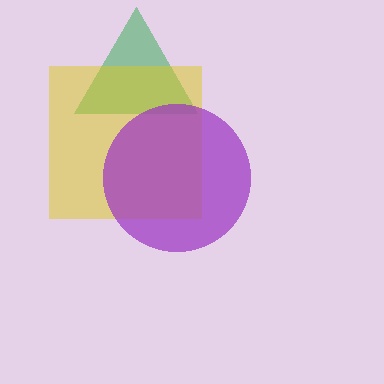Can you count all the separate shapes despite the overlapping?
Yes, there are 3 separate shapes.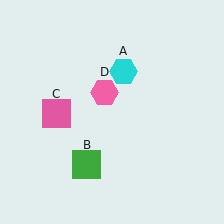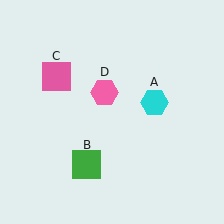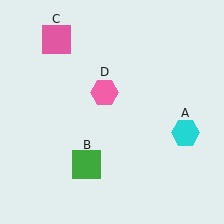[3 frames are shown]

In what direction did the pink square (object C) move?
The pink square (object C) moved up.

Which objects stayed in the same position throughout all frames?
Green square (object B) and pink hexagon (object D) remained stationary.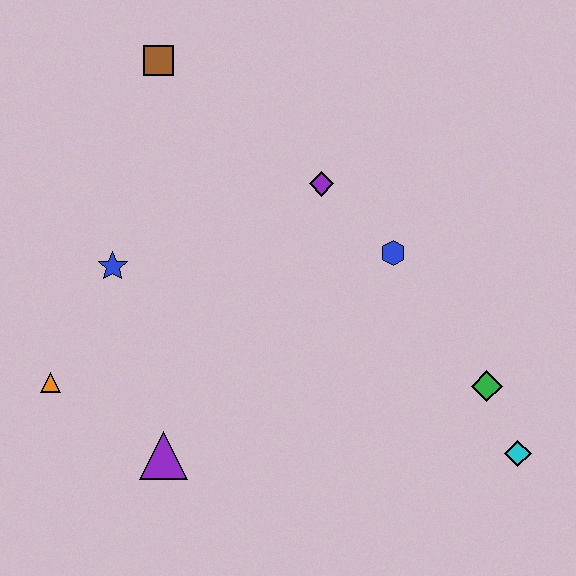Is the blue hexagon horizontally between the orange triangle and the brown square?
No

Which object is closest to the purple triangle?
The orange triangle is closest to the purple triangle.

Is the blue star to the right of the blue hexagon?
No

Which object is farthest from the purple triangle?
The brown square is farthest from the purple triangle.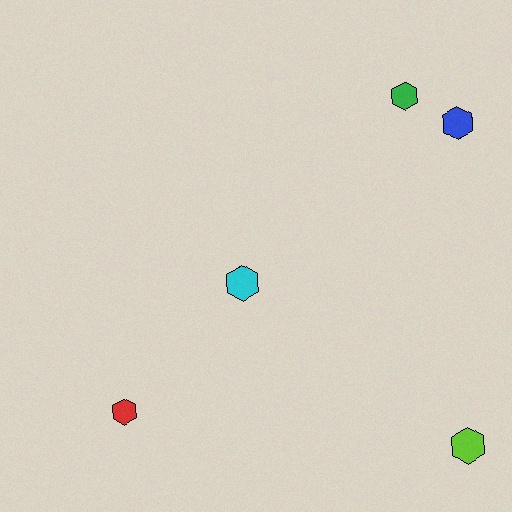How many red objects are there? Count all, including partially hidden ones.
There is 1 red object.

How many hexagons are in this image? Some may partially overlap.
There are 5 hexagons.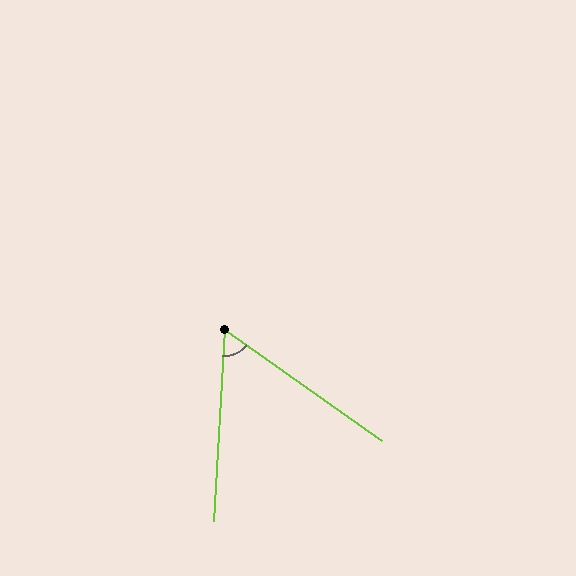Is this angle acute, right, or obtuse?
It is acute.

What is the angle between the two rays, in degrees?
Approximately 58 degrees.